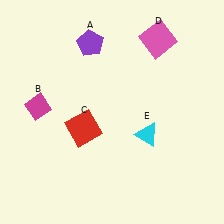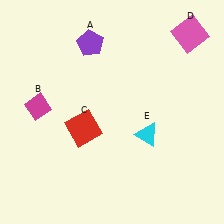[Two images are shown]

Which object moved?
The pink square (D) moved right.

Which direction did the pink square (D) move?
The pink square (D) moved right.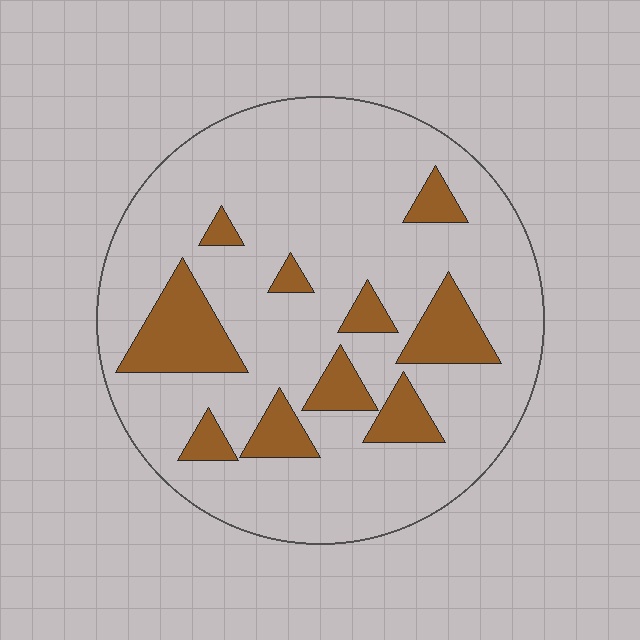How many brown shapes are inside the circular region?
10.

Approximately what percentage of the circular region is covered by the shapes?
Approximately 20%.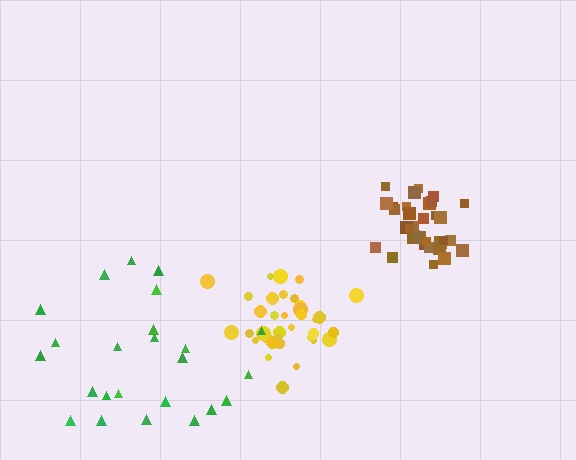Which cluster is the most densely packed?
Brown.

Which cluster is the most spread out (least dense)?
Green.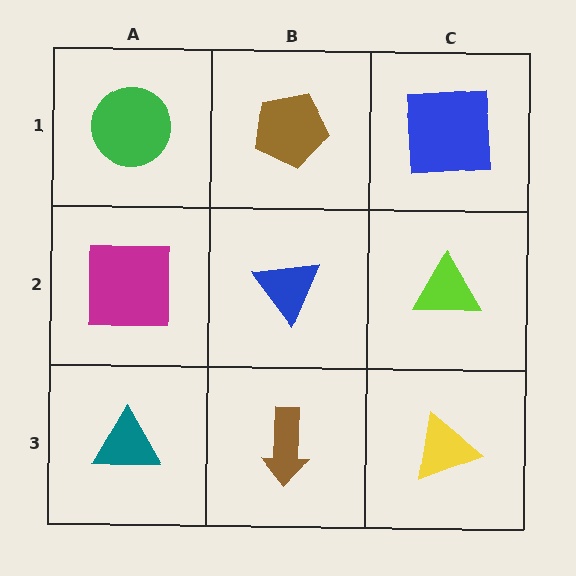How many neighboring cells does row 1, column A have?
2.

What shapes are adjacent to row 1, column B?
A blue triangle (row 2, column B), a green circle (row 1, column A), a blue square (row 1, column C).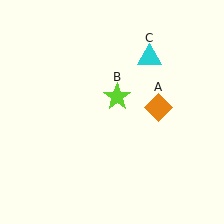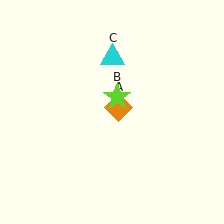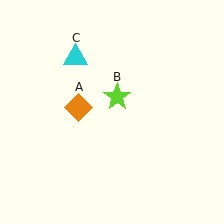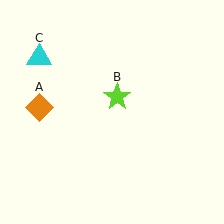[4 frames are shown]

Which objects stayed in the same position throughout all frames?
Lime star (object B) remained stationary.